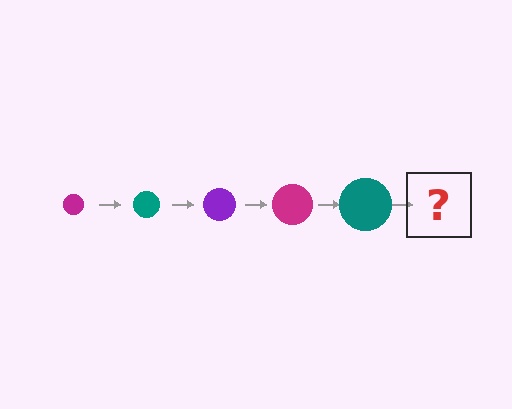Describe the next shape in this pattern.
It should be a purple circle, larger than the previous one.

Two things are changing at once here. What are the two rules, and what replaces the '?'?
The two rules are that the circle grows larger each step and the color cycles through magenta, teal, and purple. The '?' should be a purple circle, larger than the previous one.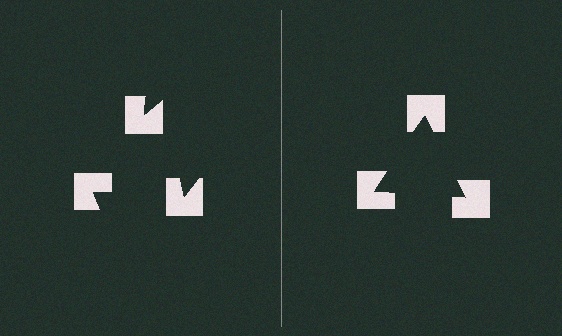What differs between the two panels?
The notched squares are positioned identically on both sides; only the wedge orientations differ. On the right they align to a triangle; on the left they are misaligned.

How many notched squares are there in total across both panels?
6 — 3 on each side.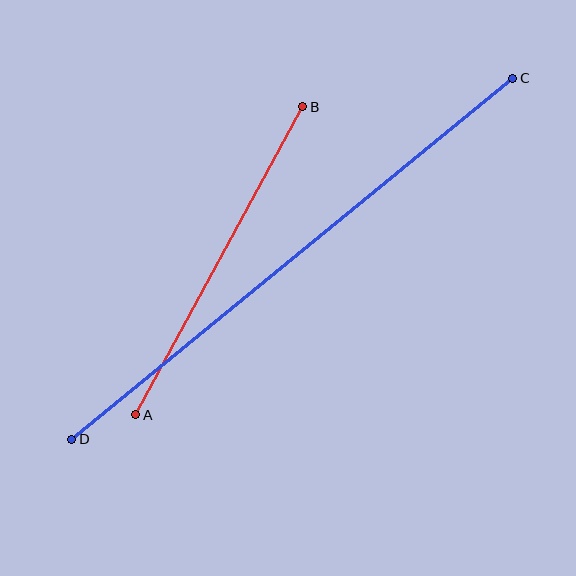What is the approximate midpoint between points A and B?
The midpoint is at approximately (219, 261) pixels.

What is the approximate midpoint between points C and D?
The midpoint is at approximately (292, 259) pixels.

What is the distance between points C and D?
The distance is approximately 570 pixels.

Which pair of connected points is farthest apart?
Points C and D are farthest apart.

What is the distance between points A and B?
The distance is approximately 350 pixels.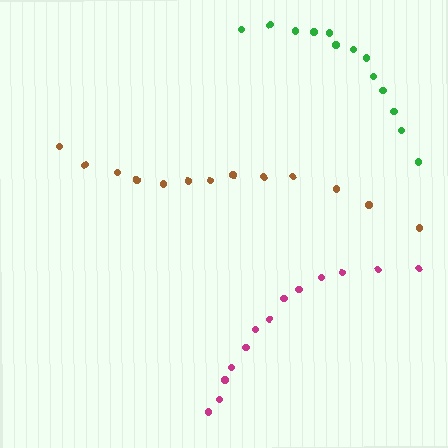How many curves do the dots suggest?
There are 3 distinct paths.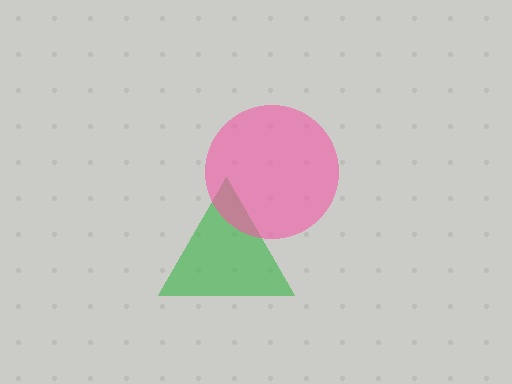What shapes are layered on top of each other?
The layered shapes are: a green triangle, a pink circle.